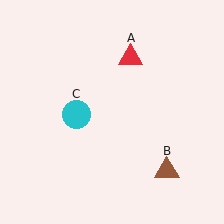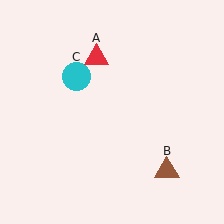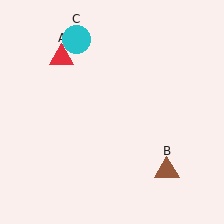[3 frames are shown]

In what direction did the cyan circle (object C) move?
The cyan circle (object C) moved up.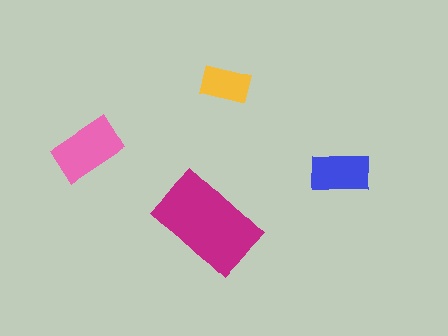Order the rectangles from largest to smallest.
the magenta one, the pink one, the blue one, the yellow one.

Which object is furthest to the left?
The pink rectangle is leftmost.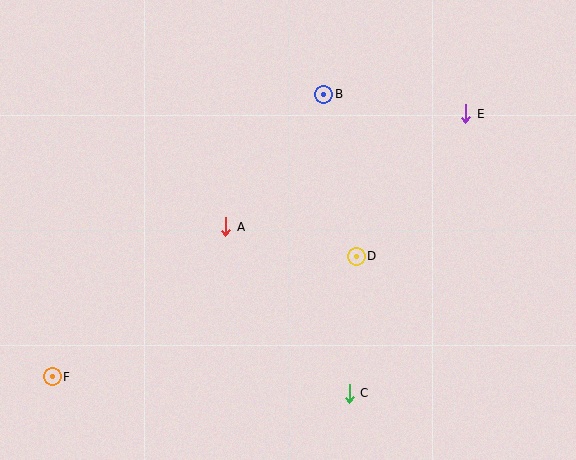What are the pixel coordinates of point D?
Point D is at (356, 256).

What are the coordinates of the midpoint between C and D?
The midpoint between C and D is at (353, 325).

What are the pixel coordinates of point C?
Point C is at (349, 393).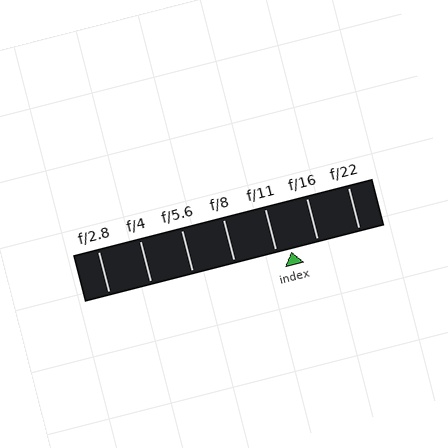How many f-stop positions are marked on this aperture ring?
There are 7 f-stop positions marked.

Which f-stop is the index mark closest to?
The index mark is closest to f/11.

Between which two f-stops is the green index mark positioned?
The index mark is between f/11 and f/16.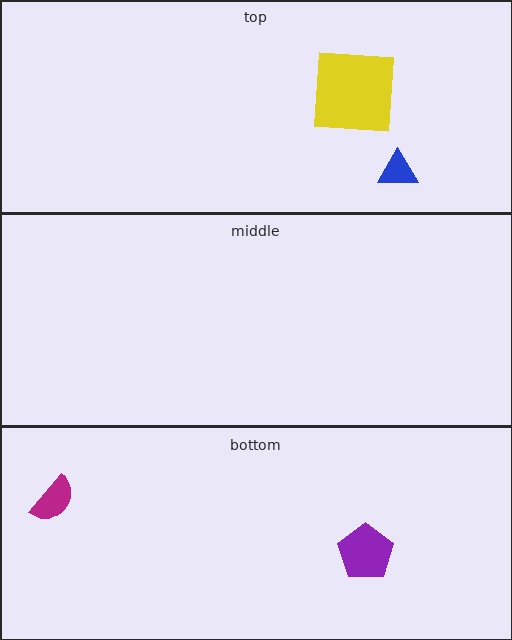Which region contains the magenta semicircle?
The bottom region.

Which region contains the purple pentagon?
The bottom region.